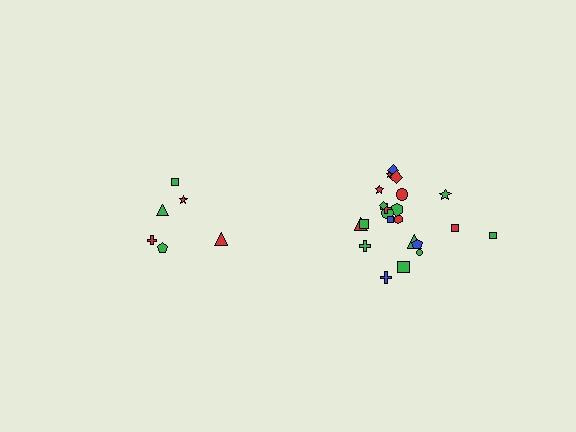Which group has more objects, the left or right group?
The right group.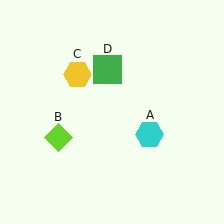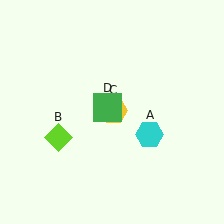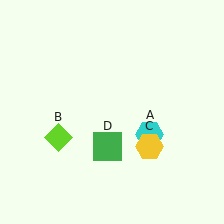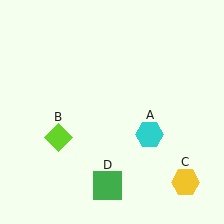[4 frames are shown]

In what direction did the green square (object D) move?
The green square (object D) moved down.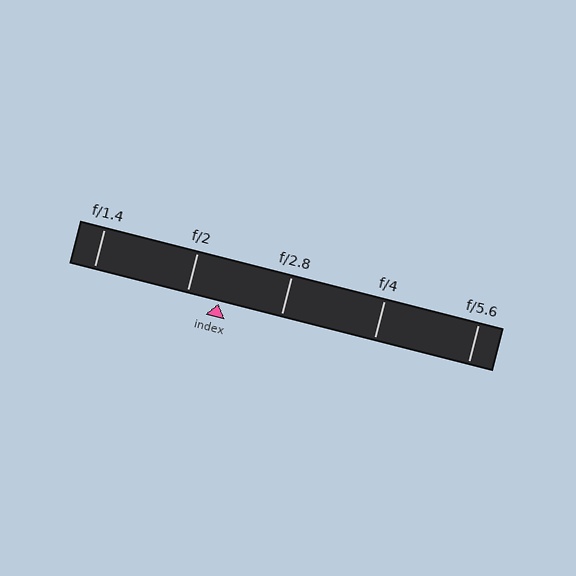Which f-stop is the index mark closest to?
The index mark is closest to f/2.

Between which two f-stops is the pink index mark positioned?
The index mark is between f/2 and f/2.8.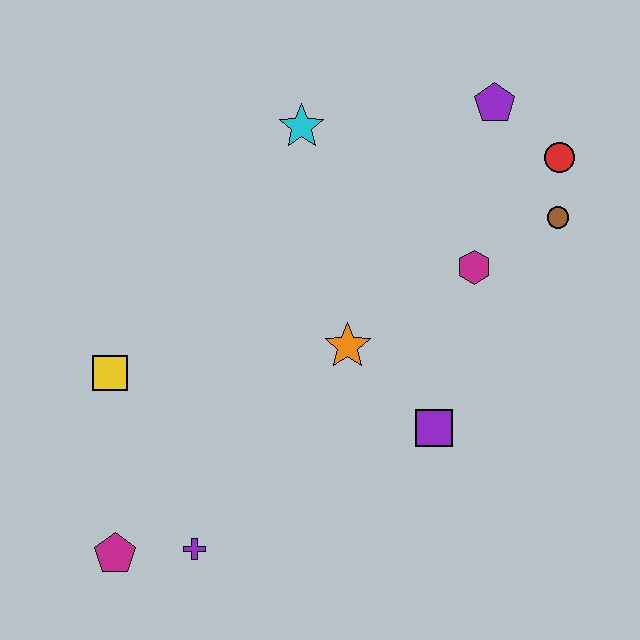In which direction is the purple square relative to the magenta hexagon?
The purple square is below the magenta hexagon.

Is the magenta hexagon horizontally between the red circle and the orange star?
Yes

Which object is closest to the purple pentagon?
The red circle is closest to the purple pentagon.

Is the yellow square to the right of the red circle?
No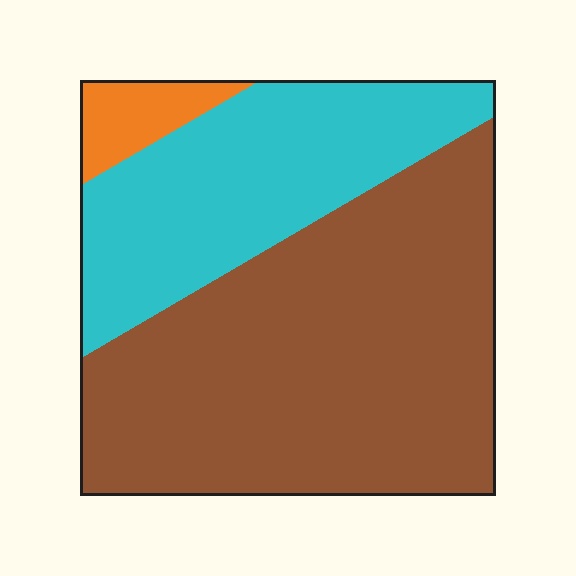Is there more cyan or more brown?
Brown.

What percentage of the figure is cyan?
Cyan takes up about one third (1/3) of the figure.